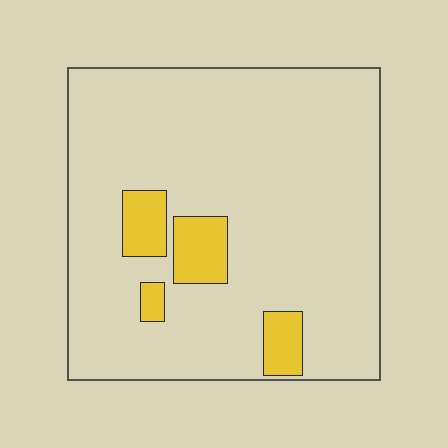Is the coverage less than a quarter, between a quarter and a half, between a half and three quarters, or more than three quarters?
Less than a quarter.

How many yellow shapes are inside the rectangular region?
4.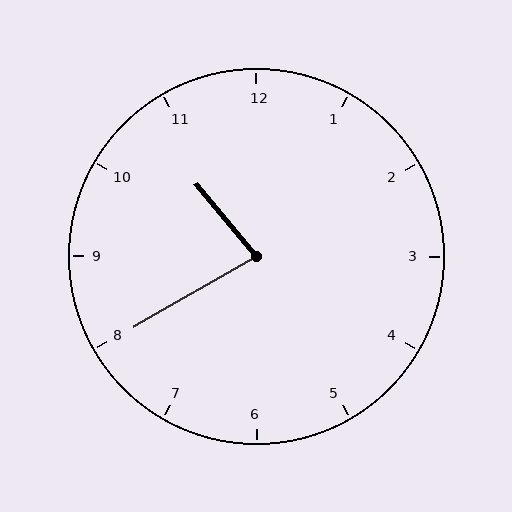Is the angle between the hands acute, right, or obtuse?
It is acute.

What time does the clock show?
10:40.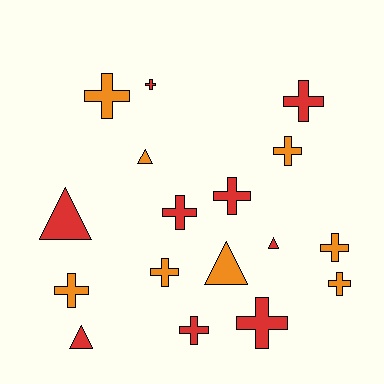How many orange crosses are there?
There are 6 orange crosses.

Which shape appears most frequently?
Cross, with 12 objects.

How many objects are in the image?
There are 17 objects.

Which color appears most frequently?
Red, with 9 objects.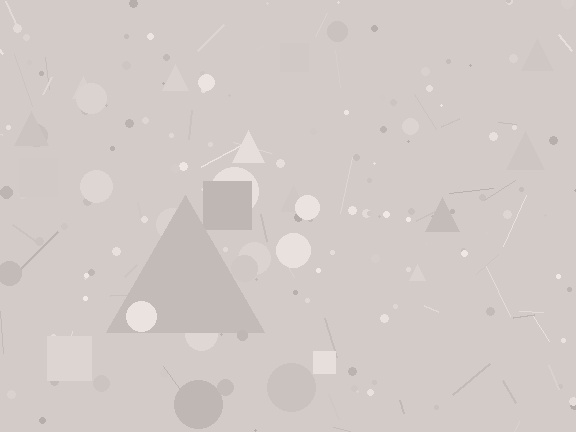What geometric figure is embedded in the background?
A triangle is embedded in the background.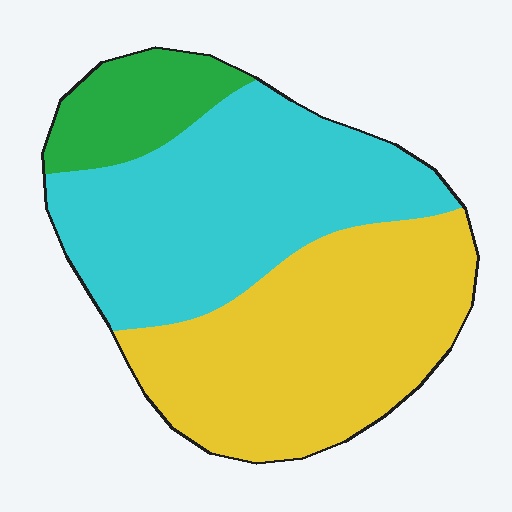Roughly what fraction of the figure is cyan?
Cyan covers roughly 45% of the figure.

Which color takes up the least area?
Green, at roughly 15%.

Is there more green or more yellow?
Yellow.